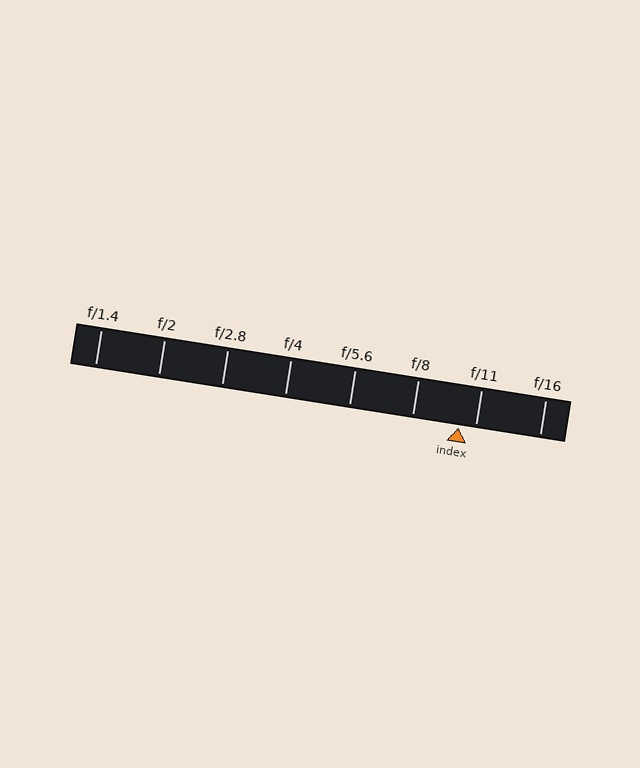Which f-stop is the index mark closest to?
The index mark is closest to f/11.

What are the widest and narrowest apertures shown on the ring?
The widest aperture shown is f/1.4 and the narrowest is f/16.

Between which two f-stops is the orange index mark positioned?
The index mark is between f/8 and f/11.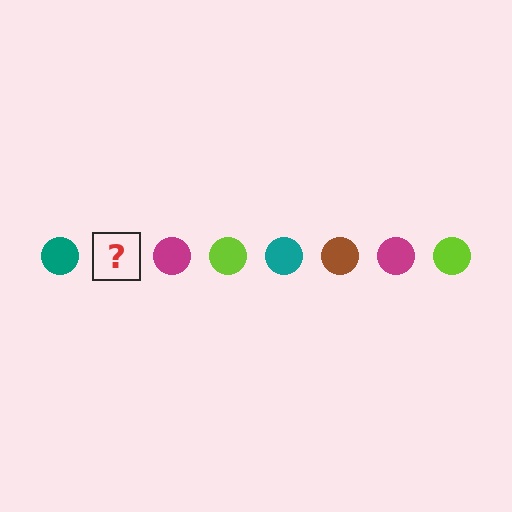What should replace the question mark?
The question mark should be replaced with a brown circle.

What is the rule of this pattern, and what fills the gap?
The rule is that the pattern cycles through teal, brown, magenta, lime circles. The gap should be filled with a brown circle.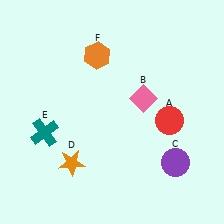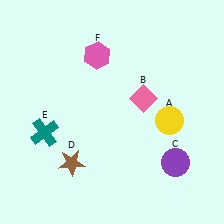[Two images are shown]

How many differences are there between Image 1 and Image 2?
There are 3 differences between the two images.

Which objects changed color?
A changed from red to yellow. D changed from orange to brown. F changed from orange to pink.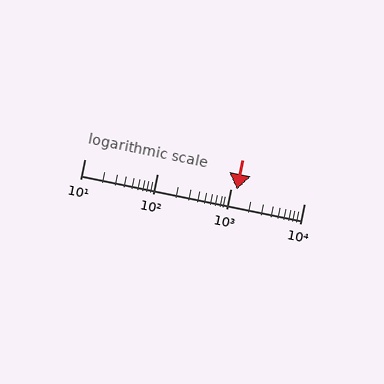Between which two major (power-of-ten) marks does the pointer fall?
The pointer is between 1000 and 10000.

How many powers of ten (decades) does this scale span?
The scale spans 3 decades, from 10 to 10000.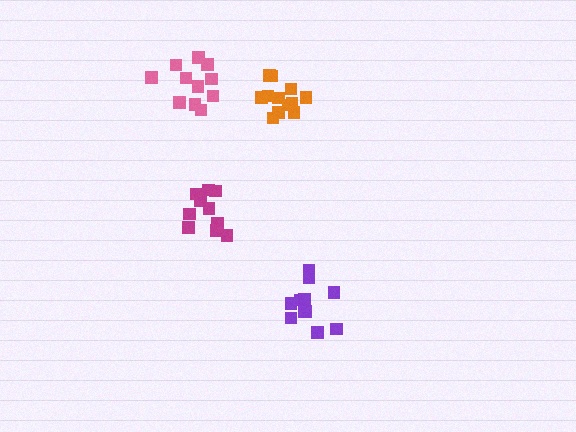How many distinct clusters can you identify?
There are 4 distinct clusters.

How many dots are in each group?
Group 1: 11 dots, Group 2: 10 dots, Group 3: 12 dots, Group 4: 11 dots (44 total).